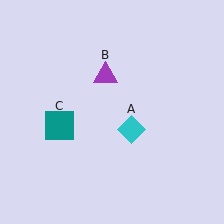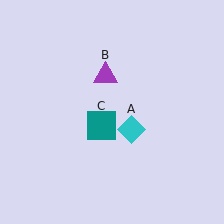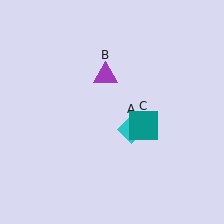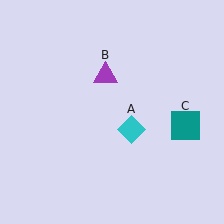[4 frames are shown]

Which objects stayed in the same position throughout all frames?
Cyan diamond (object A) and purple triangle (object B) remained stationary.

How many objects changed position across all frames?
1 object changed position: teal square (object C).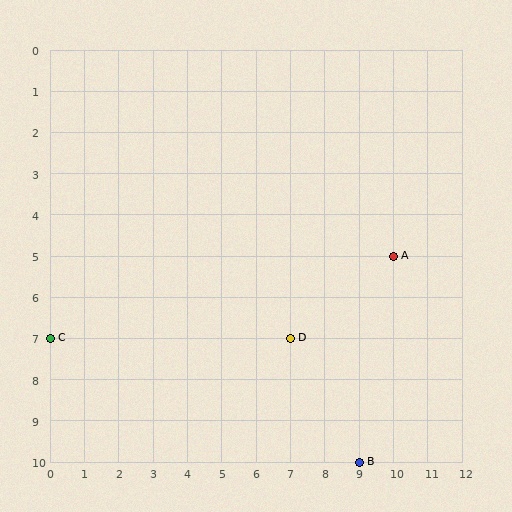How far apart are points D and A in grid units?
Points D and A are 3 columns and 2 rows apart (about 3.6 grid units diagonally).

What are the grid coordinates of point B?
Point B is at grid coordinates (9, 10).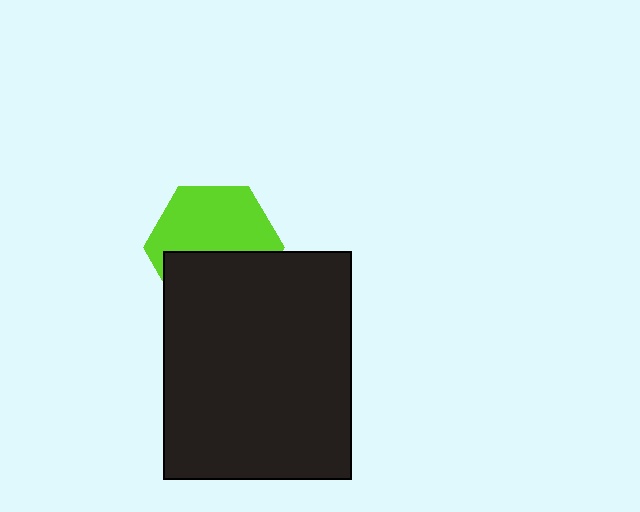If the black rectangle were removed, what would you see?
You would see the complete lime hexagon.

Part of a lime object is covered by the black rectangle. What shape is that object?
It is a hexagon.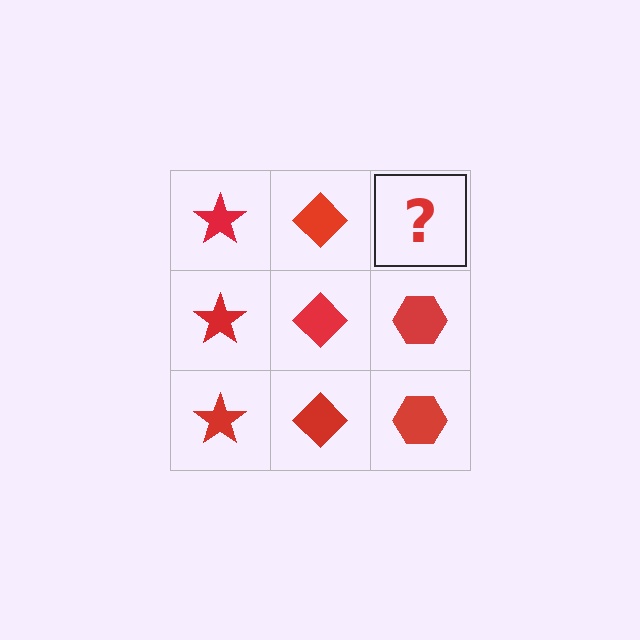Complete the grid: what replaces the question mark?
The question mark should be replaced with a red hexagon.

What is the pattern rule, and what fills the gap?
The rule is that each column has a consistent shape. The gap should be filled with a red hexagon.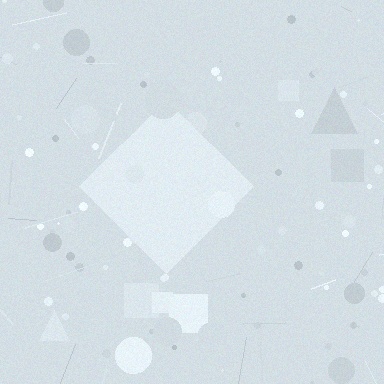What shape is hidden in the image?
A diamond is hidden in the image.